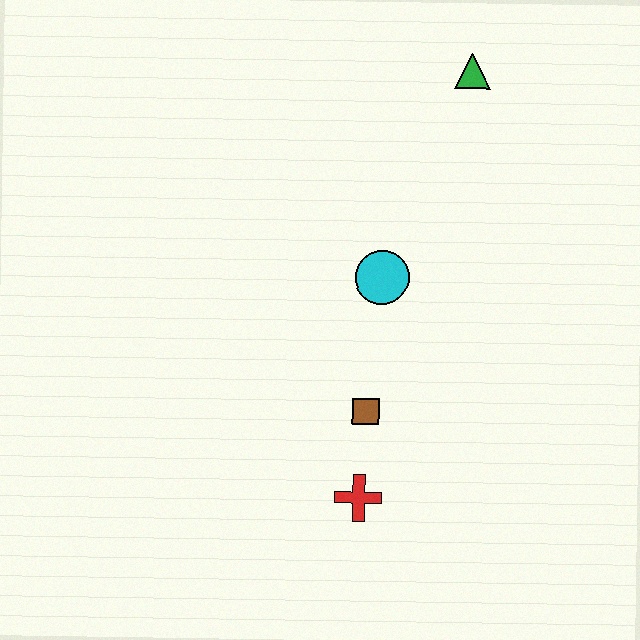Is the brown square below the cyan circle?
Yes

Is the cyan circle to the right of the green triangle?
No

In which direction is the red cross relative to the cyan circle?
The red cross is below the cyan circle.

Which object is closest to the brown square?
The red cross is closest to the brown square.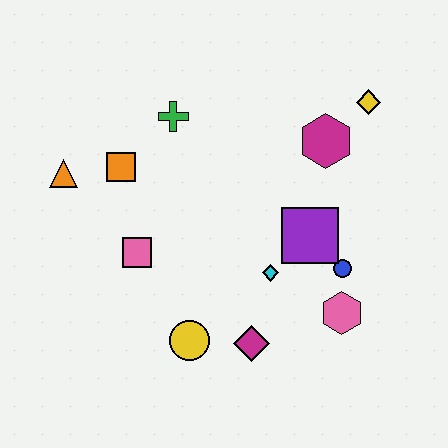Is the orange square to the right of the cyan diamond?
No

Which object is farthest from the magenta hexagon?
The orange triangle is farthest from the magenta hexagon.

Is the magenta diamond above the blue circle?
No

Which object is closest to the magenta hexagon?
The yellow diamond is closest to the magenta hexagon.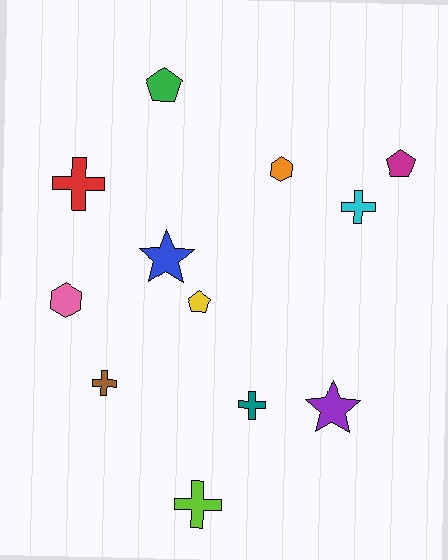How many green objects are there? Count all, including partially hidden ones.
There is 1 green object.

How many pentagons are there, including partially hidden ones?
There are 3 pentagons.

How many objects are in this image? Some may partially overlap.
There are 12 objects.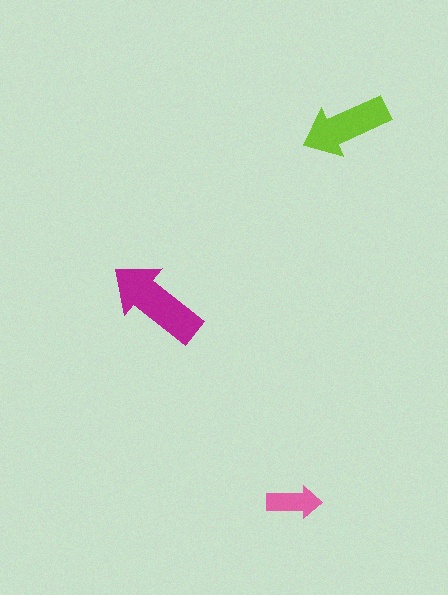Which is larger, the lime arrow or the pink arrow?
The lime one.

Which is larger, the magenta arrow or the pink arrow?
The magenta one.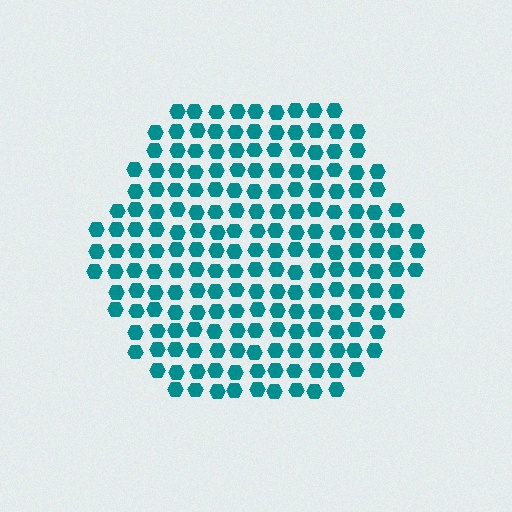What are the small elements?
The small elements are hexagons.